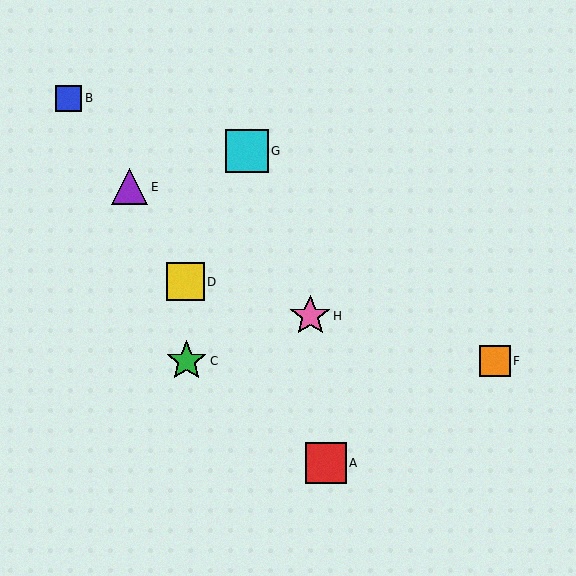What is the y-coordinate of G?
Object G is at y≈151.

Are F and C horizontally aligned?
Yes, both are at y≈361.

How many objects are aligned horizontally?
2 objects (C, F) are aligned horizontally.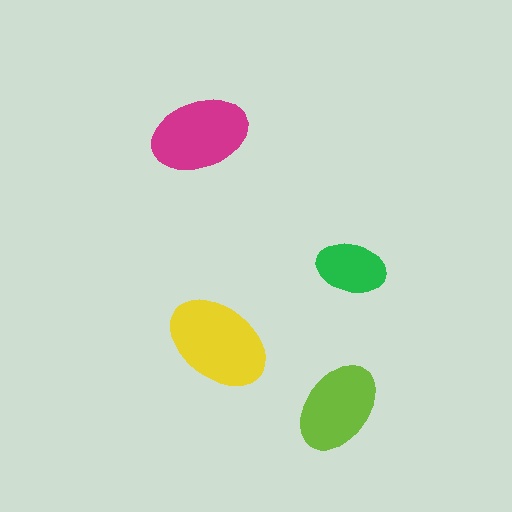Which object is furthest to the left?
The magenta ellipse is leftmost.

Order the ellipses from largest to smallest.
the yellow one, the magenta one, the lime one, the green one.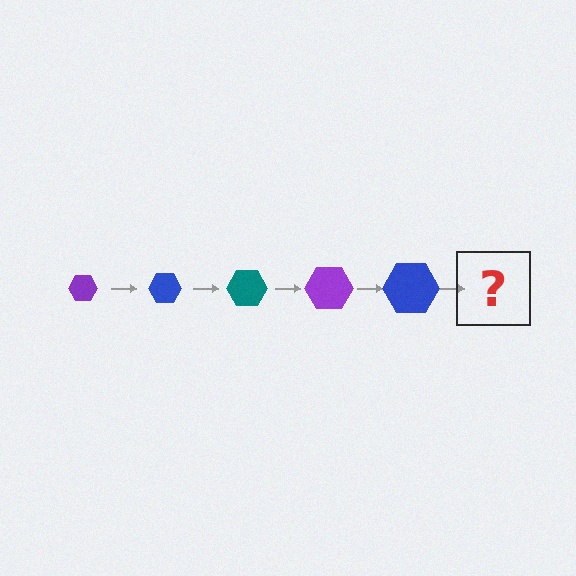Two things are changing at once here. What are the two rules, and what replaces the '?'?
The two rules are that the hexagon grows larger each step and the color cycles through purple, blue, and teal. The '?' should be a teal hexagon, larger than the previous one.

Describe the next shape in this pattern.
It should be a teal hexagon, larger than the previous one.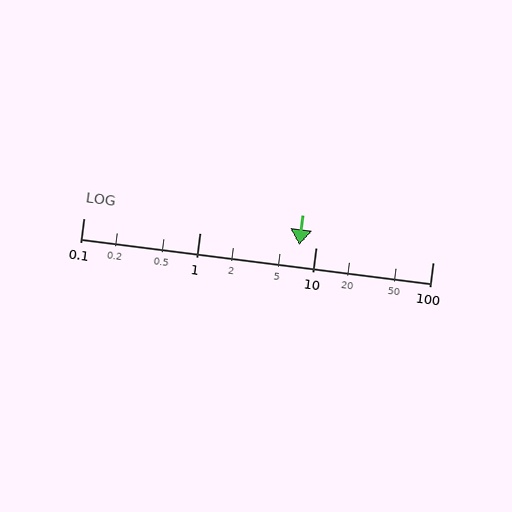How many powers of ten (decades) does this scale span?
The scale spans 3 decades, from 0.1 to 100.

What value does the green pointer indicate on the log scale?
The pointer indicates approximately 7.2.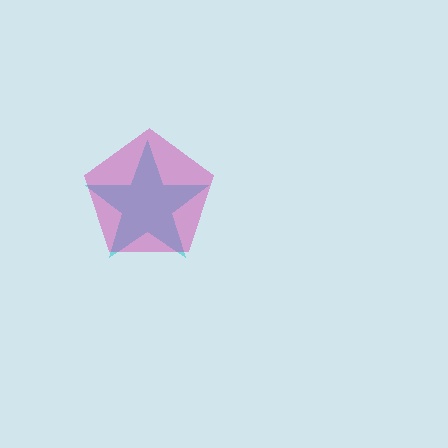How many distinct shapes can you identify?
There are 2 distinct shapes: a cyan star, a magenta pentagon.